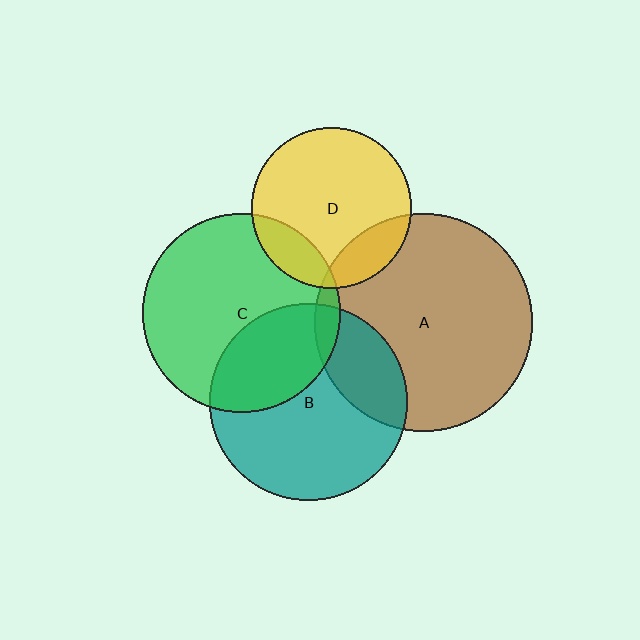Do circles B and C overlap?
Yes.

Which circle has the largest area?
Circle A (brown).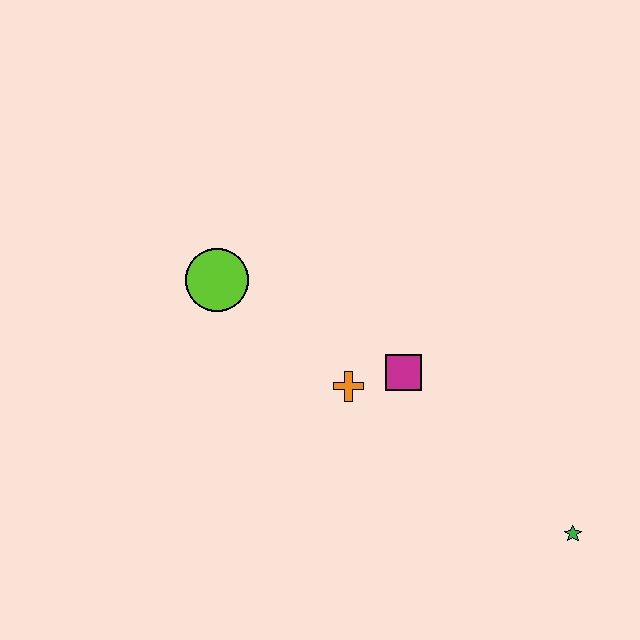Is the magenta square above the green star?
Yes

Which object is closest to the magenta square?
The orange cross is closest to the magenta square.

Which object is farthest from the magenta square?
The green star is farthest from the magenta square.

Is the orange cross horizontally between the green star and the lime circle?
Yes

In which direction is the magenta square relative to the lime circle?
The magenta square is to the right of the lime circle.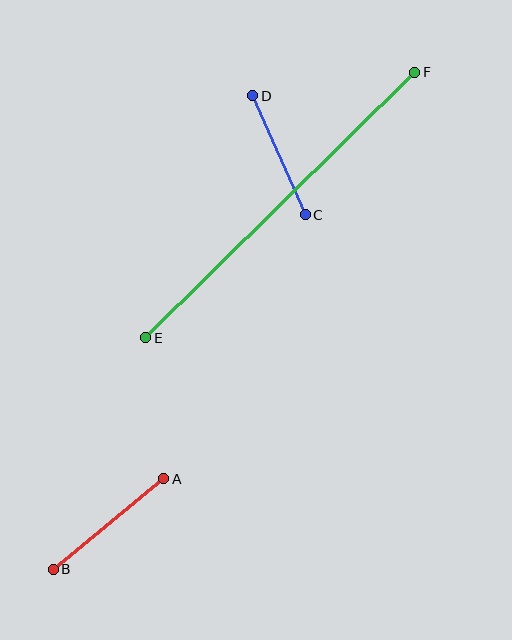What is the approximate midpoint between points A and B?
The midpoint is at approximately (109, 524) pixels.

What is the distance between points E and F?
The distance is approximately 378 pixels.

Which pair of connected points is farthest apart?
Points E and F are farthest apart.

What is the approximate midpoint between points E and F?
The midpoint is at approximately (280, 205) pixels.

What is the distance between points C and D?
The distance is approximately 130 pixels.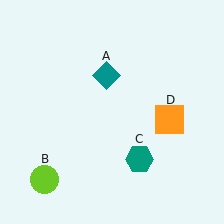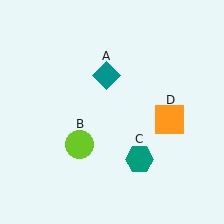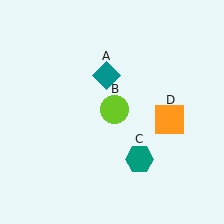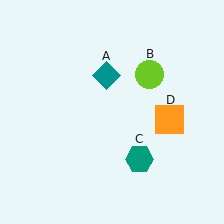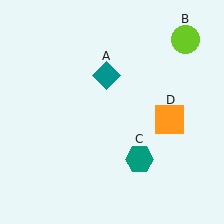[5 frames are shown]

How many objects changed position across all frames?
1 object changed position: lime circle (object B).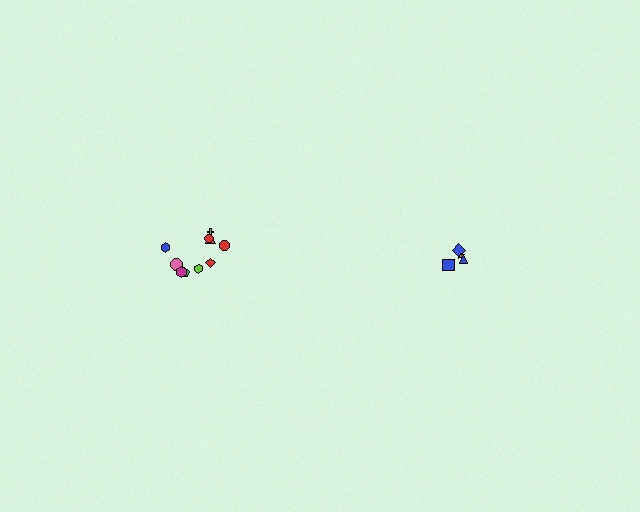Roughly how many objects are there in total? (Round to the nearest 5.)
Roughly 15 objects in total.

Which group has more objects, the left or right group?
The left group.